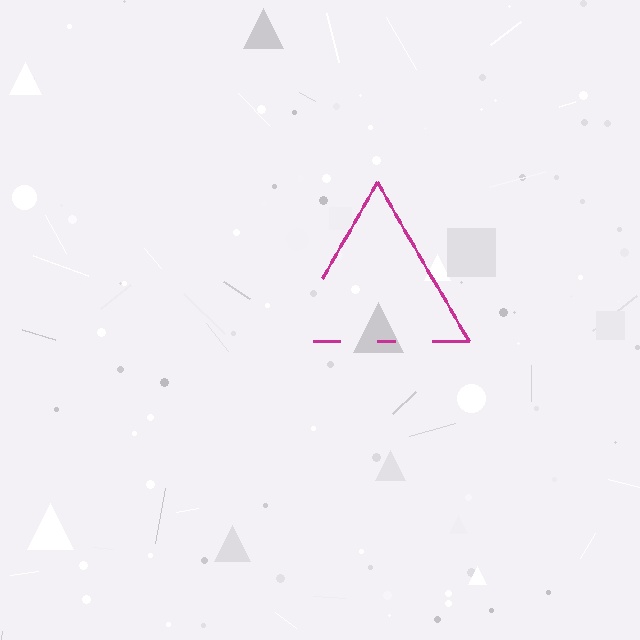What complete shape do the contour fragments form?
The contour fragments form a triangle.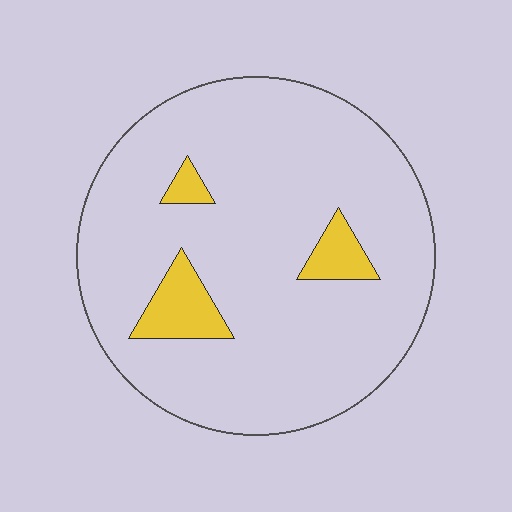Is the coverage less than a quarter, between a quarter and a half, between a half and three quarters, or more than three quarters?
Less than a quarter.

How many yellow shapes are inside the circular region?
3.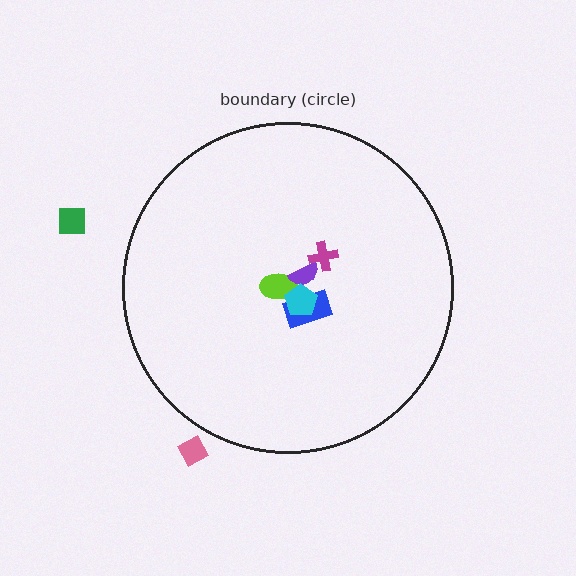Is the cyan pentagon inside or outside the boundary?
Inside.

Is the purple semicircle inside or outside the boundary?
Inside.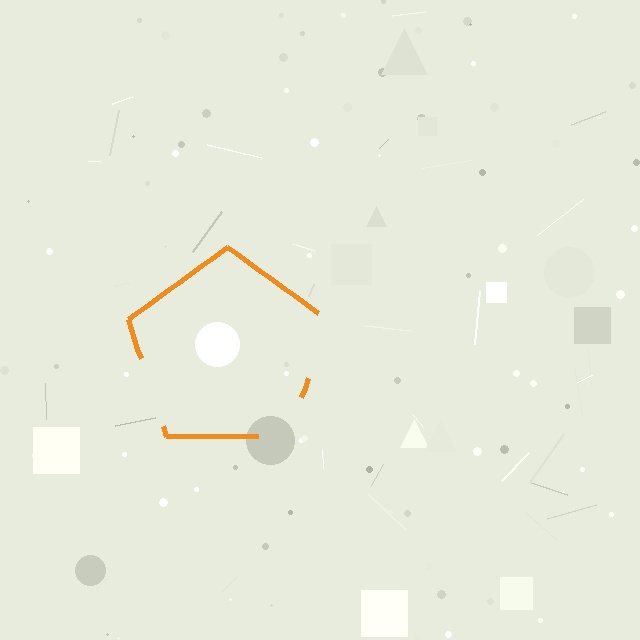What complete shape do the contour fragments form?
The contour fragments form a pentagon.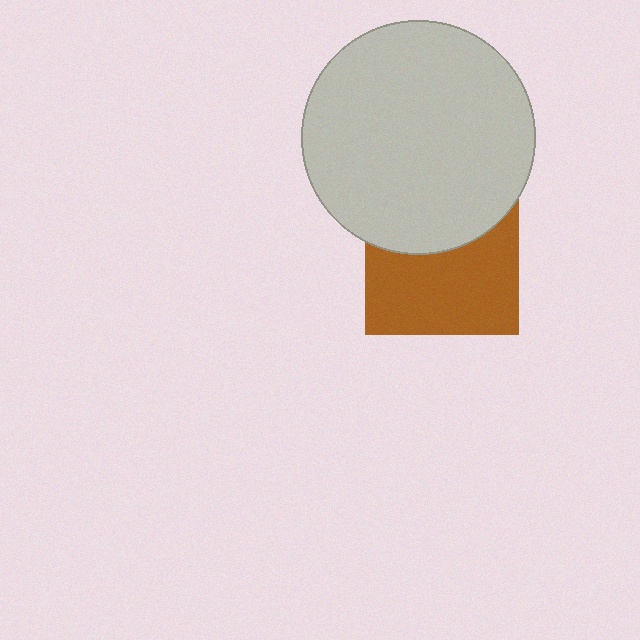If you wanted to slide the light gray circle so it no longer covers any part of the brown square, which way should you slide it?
Slide it up — that is the most direct way to separate the two shapes.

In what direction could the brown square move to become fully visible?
The brown square could move down. That would shift it out from behind the light gray circle entirely.